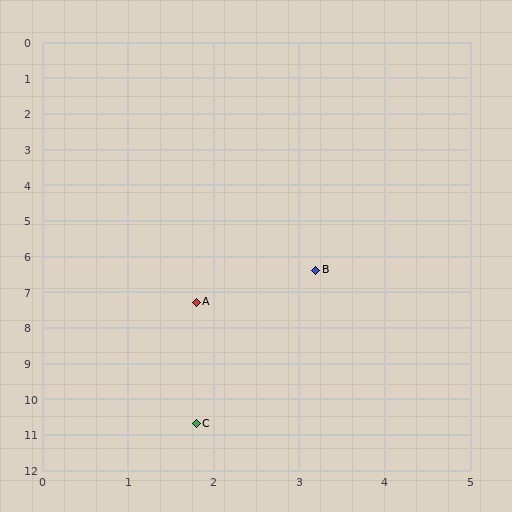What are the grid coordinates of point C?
Point C is at approximately (1.8, 10.7).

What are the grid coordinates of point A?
Point A is at approximately (1.8, 7.3).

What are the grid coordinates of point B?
Point B is at approximately (3.2, 6.4).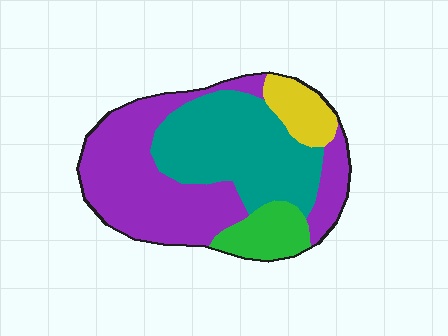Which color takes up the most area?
Purple, at roughly 45%.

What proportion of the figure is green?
Green covers around 10% of the figure.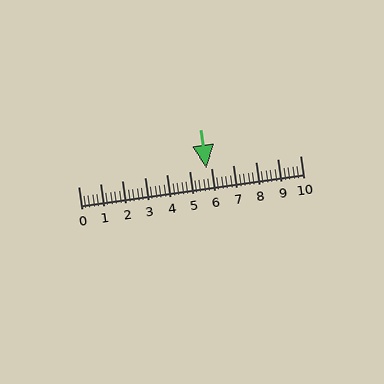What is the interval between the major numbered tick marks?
The major tick marks are spaced 1 units apart.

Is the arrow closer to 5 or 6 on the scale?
The arrow is closer to 6.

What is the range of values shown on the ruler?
The ruler shows values from 0 to 10.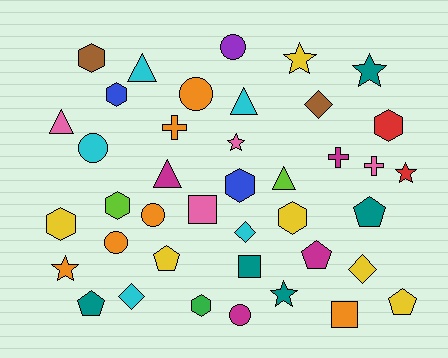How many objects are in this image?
There are 40 objects.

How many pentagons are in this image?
There are 5 pentagons.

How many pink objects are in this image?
There are 4 pink objects.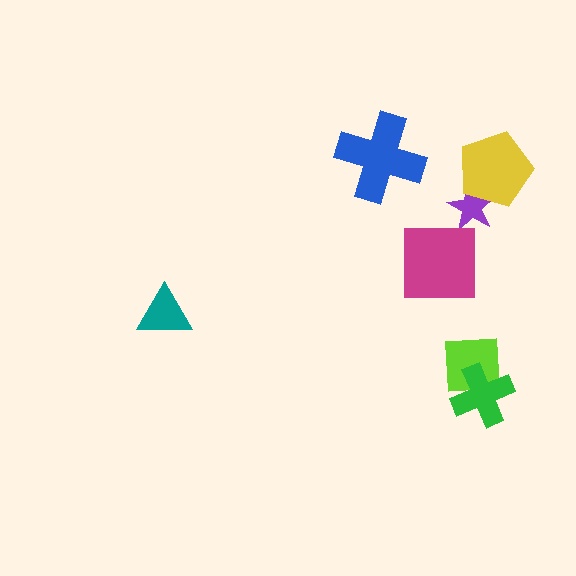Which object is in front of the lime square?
The green cross is in front of the lime square.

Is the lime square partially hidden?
Yes, it is partially covered by another shape.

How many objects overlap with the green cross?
1 object overlaps with the green cross.